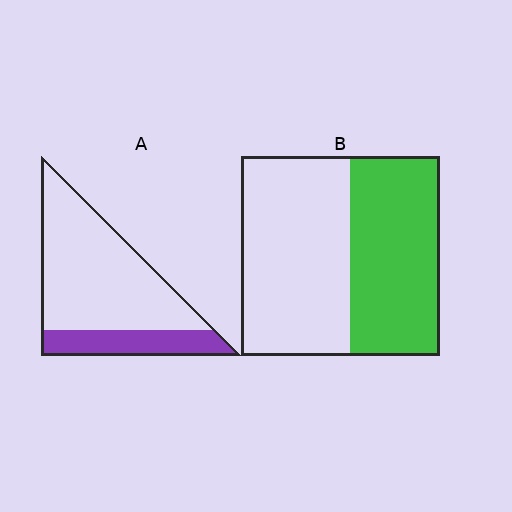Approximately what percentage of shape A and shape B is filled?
A is approximately 25% and B is approximately 45%.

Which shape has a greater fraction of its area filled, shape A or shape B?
Shape B.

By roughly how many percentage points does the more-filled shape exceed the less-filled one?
By roughly 20 percentage points (B over A).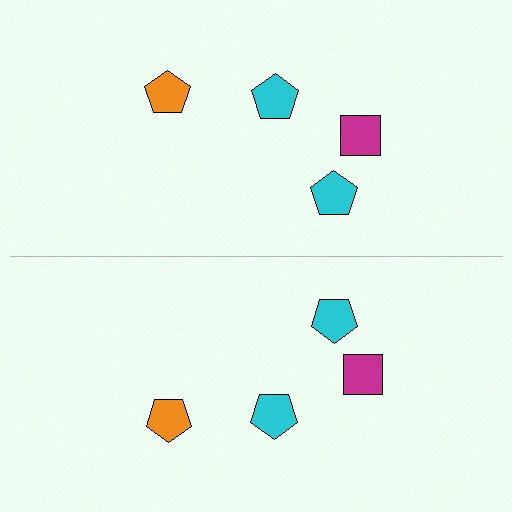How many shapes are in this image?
There are 8 shapes in this image.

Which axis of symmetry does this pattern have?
The pattern has a horizontal axis of symmetry running through the center of the image.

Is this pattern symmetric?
Yes, this pattern has bilateral (reflection) symmetry.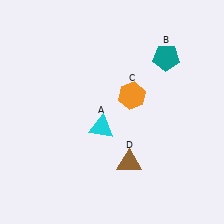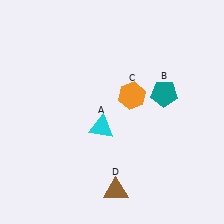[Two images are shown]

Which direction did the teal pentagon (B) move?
The teal pentagon (B) moved down.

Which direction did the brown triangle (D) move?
The brown triangle (D) moved down.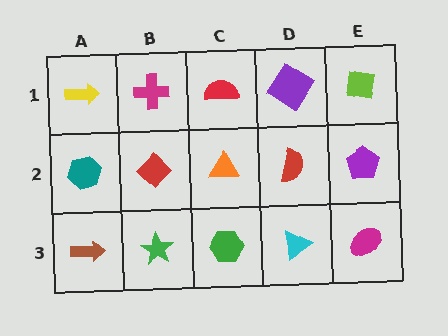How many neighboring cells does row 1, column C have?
3.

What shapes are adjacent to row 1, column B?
A red diamond (row 2, column B), a yellow arrow (row 1, column A), a red semicircle (row 1, column C).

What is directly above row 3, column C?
An orange triangle.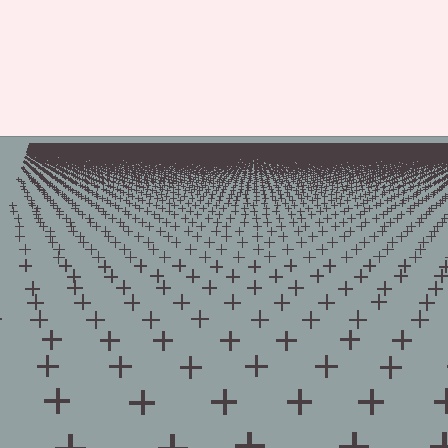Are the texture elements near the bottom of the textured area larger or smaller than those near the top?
Larger. Near the bottom, elements are closer to the viewer and appear at a bigger on-screen size.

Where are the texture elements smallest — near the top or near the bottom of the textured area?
Near the top.